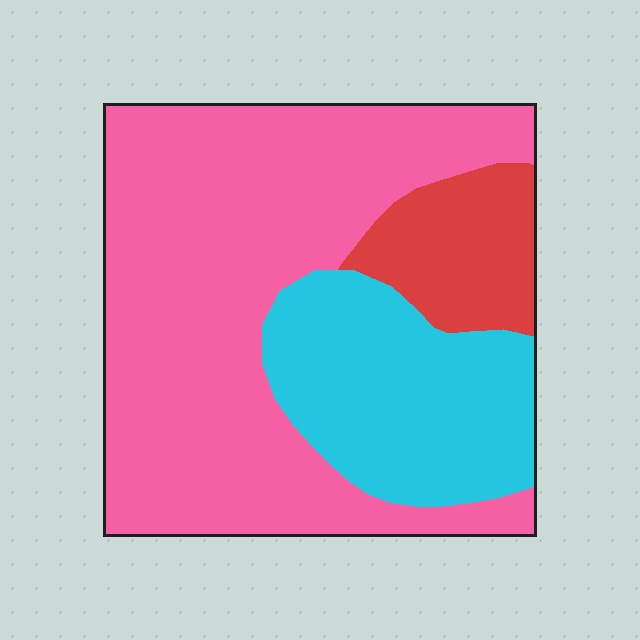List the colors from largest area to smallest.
From largest to smallest: pink, cyan, red.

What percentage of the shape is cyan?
Cyan takes up about one quarter (1/4) of the shape.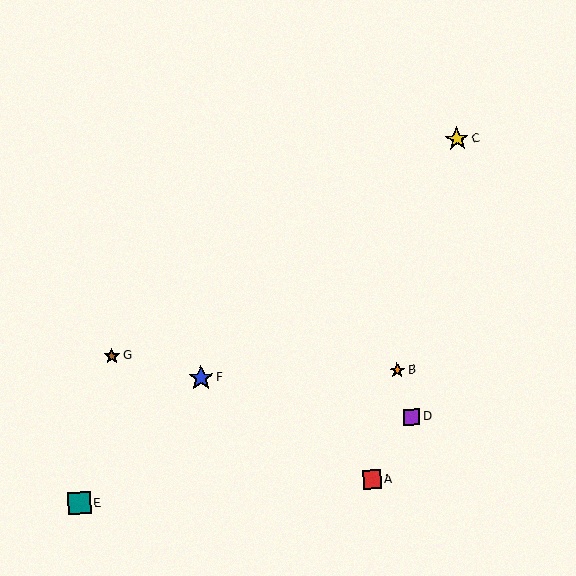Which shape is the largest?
The blue star (labeled F) is the largest.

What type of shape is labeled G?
Shape G is a brown star.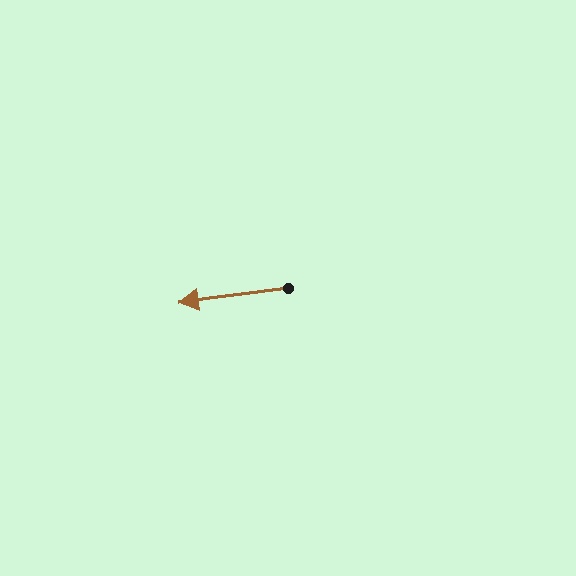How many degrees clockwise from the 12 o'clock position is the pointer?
Approximately 263 degrees.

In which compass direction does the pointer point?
West.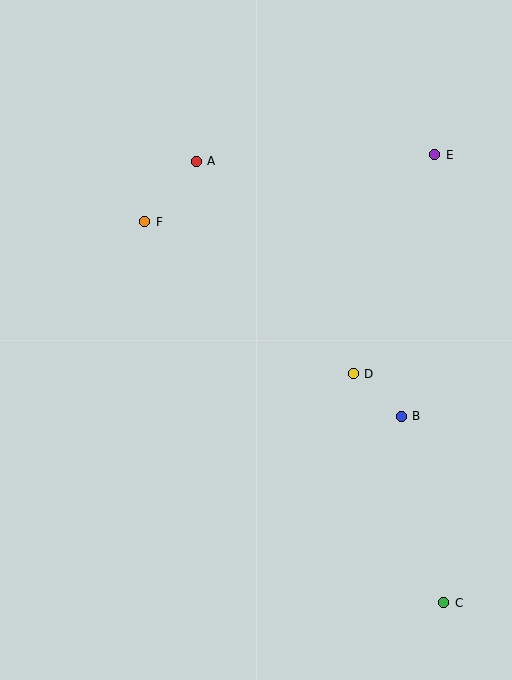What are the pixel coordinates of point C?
Point C is at (444, 603).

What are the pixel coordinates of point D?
Point D is at (353, 374).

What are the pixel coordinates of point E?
Point E is at (435, 155).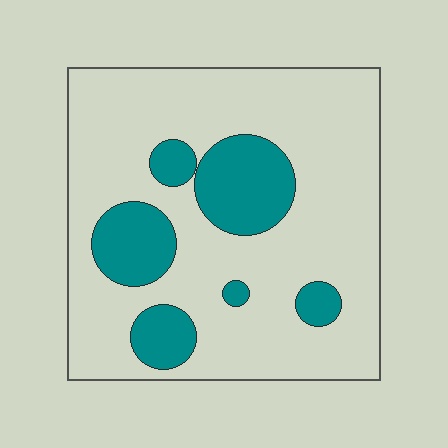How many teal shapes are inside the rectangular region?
6.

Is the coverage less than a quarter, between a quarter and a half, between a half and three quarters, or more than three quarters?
Less than a quarter.